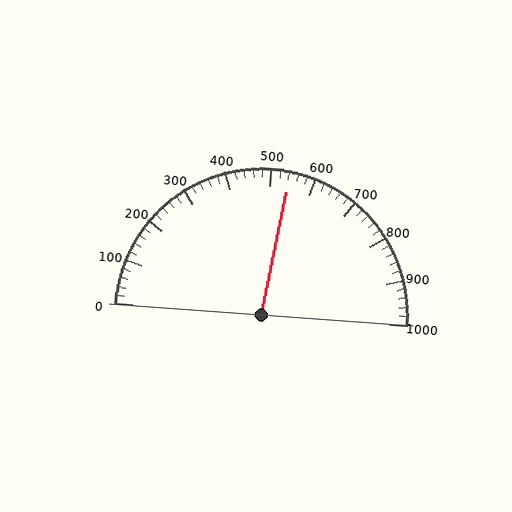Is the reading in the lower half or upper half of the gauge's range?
The reading is in the upper half of the range (0 to 1000).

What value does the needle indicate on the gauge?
The needle indicates approximately 540.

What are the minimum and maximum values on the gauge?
The gauge ranges from 0 to 1000.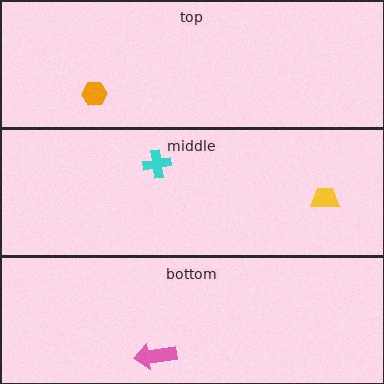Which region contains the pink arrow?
The bottom region.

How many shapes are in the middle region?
2.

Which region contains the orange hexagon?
The top region.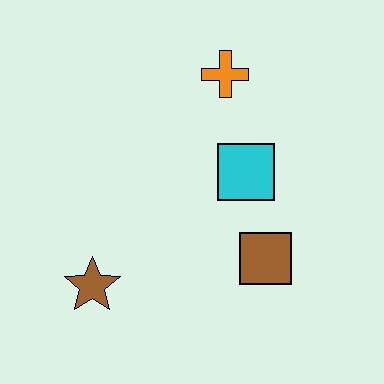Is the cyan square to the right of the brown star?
Yes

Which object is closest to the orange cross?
The cyan square is closest to the orange cross.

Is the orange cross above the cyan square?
Yes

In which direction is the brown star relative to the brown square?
The brown star is to the left of the brown square.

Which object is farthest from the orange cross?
The brown star is farthest from the orange cross.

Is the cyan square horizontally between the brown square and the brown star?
Yes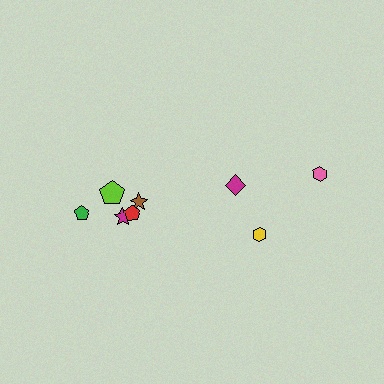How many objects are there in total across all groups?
There are 8 objects.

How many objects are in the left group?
There are 5 objects.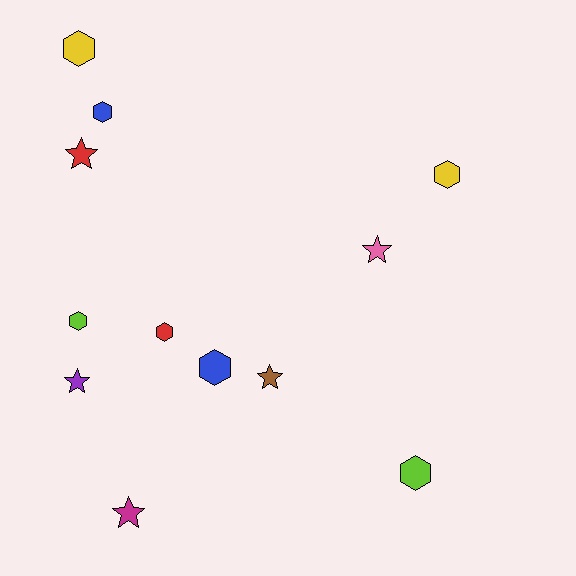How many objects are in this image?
There are 12 objects.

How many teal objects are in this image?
There are no teal objects.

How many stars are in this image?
There are 5 stars.